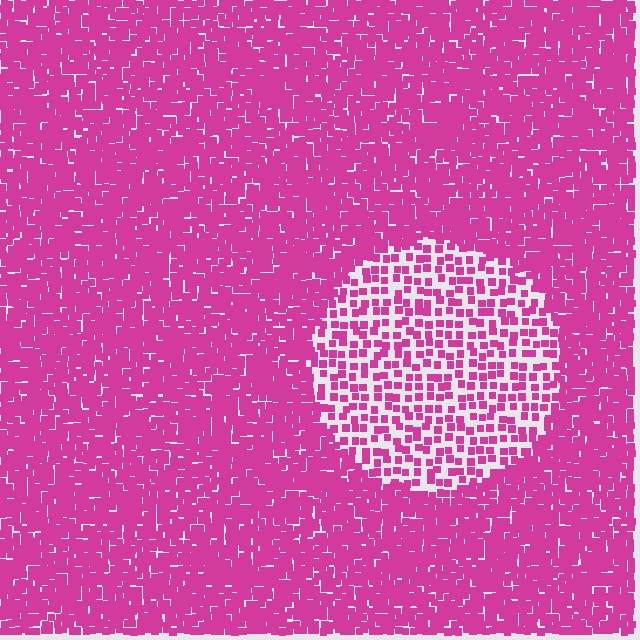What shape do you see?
I see a circle.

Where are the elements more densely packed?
The elements are more densely packed outside the circle boundary.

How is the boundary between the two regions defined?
The boundary is defined by a change in element density (approximately 2.4x ratio). All elements are the same color, size, and shape.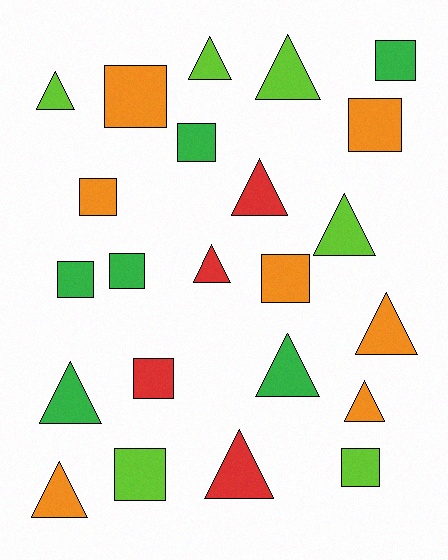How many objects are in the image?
There are 23 objects.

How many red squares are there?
There is 1 red square.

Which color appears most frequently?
Orange, with 7 objects.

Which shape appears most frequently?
Triangle, with 12 objects.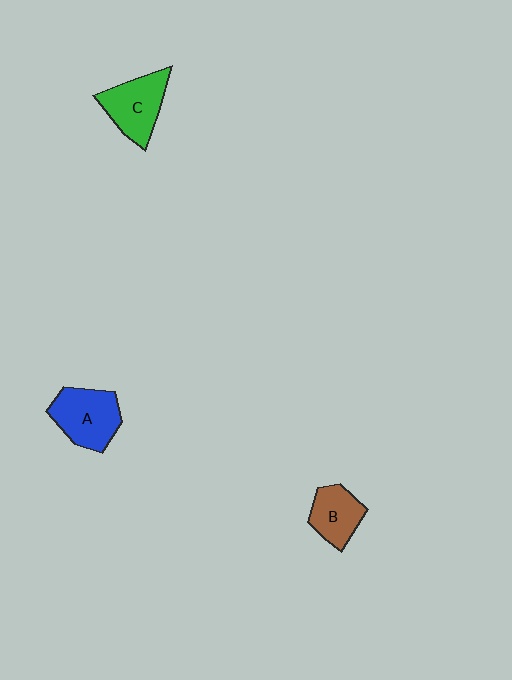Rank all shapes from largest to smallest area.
From largest to smallest: A (blue), C (green), B (brown).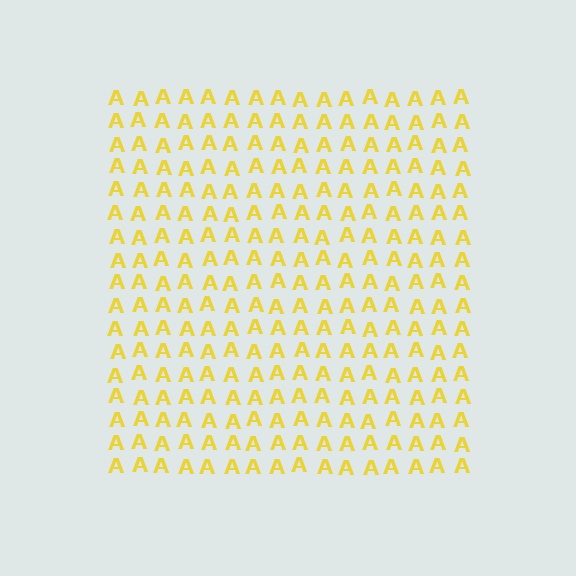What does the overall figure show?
The overall figure shows a square.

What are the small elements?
The small elements are letter A's.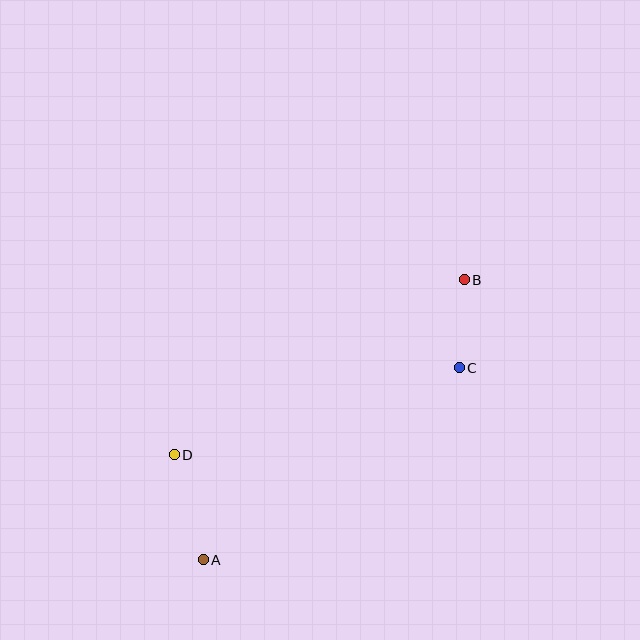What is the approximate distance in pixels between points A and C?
The distance between A and C is approximately 320 pixels.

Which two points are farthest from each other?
Points A and B are farthest from each other.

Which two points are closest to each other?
Points B and C are closest to each other.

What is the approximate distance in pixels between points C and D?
The distance between C and D is approximately 298 pixels.